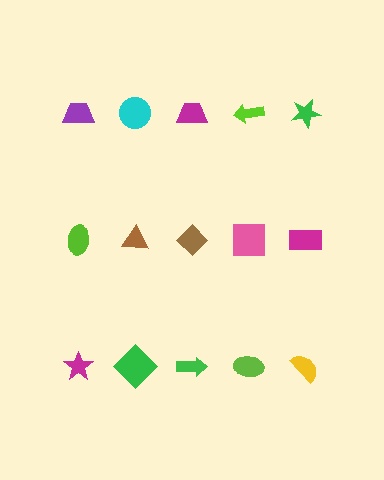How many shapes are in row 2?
5 shapes.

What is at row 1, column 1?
A purple trapezoid.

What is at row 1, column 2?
A cyan circle.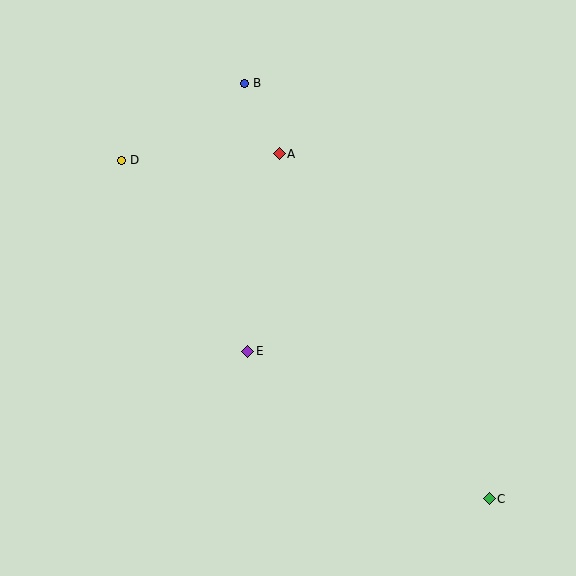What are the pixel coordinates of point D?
Point D is at (122, 160).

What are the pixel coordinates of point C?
Point C is at (489, 499).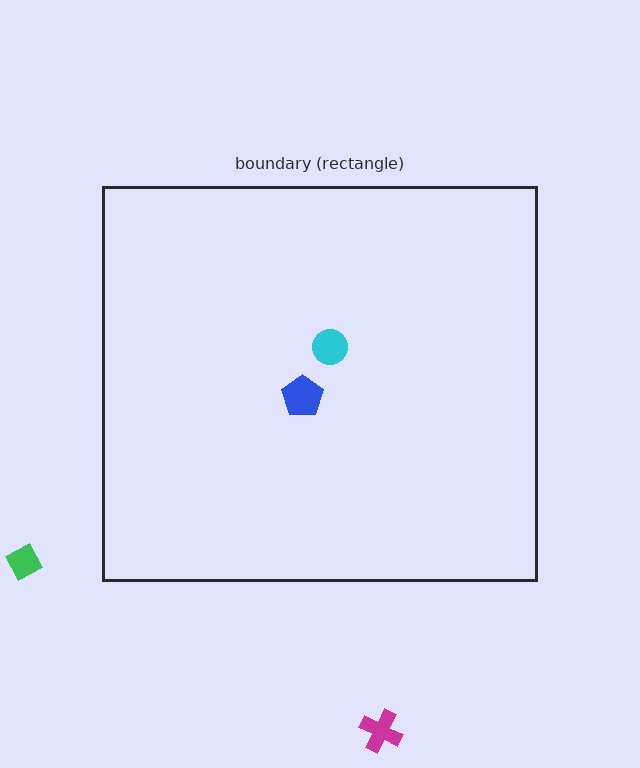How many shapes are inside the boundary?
2 inside, 2 outside.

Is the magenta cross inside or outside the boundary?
Outside.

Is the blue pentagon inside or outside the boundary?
Inside.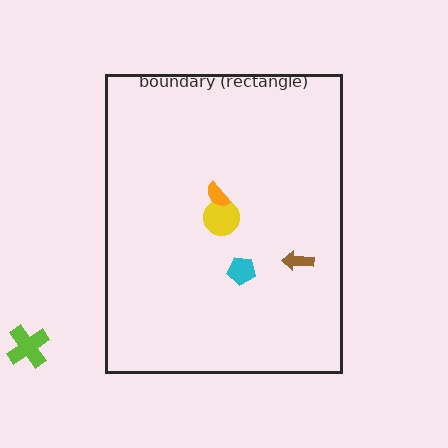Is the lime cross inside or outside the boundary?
Outside.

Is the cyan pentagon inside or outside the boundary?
Inside.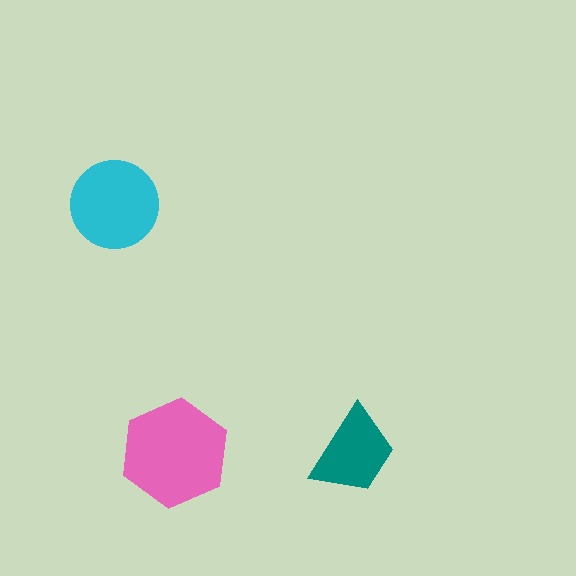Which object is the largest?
The pink hexagon.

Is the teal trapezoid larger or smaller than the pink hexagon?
Smaller.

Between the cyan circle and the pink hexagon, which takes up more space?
The pink hexagon.